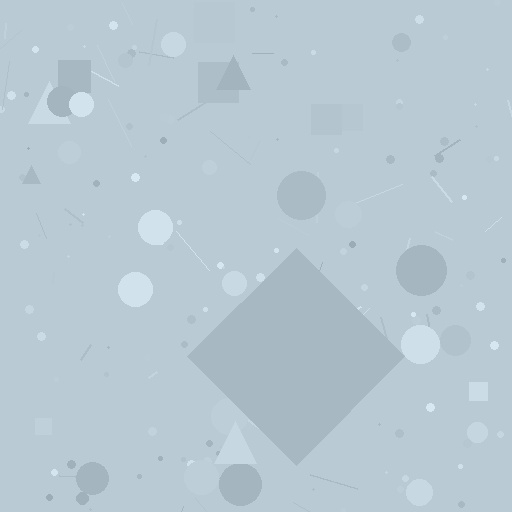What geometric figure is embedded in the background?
A diamond is embedded in the background.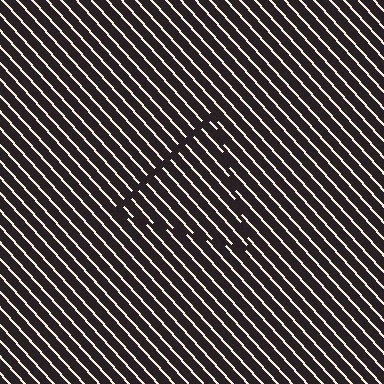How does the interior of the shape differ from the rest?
The interior of the shape contains the same grating, shifted by half a period — the contour is defined by the phase discontinuity where line-ends from the inner and outer gratings abut.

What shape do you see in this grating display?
An illusory triangle. The interior of the shape contains the same grating, shifted by half a period — the contour is defined by the phase discontinuity where line-ends from the inner and outer gratings abut.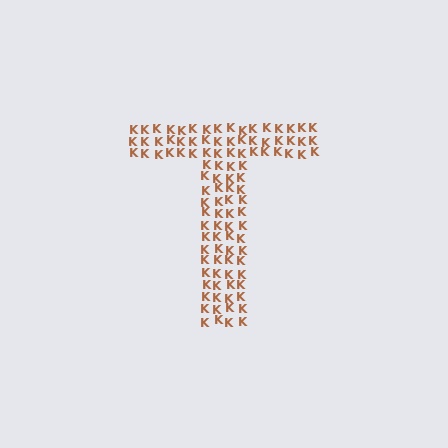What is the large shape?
The large shape is the letter T.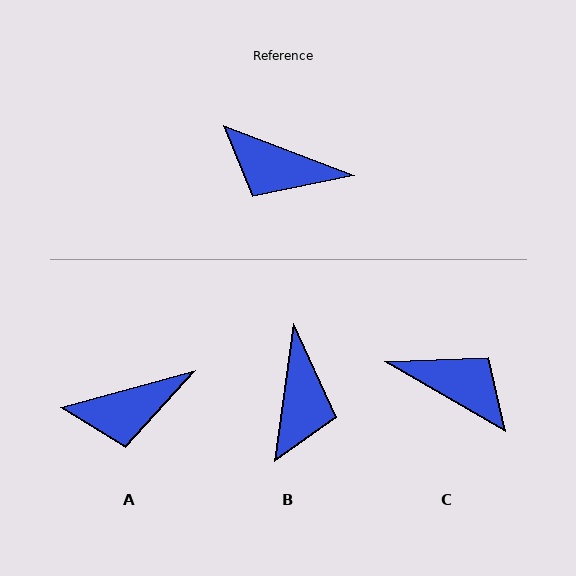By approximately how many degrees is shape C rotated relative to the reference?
Approximately 171 degrees counter-clockwise.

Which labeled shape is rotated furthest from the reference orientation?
C, about 171 degrees away.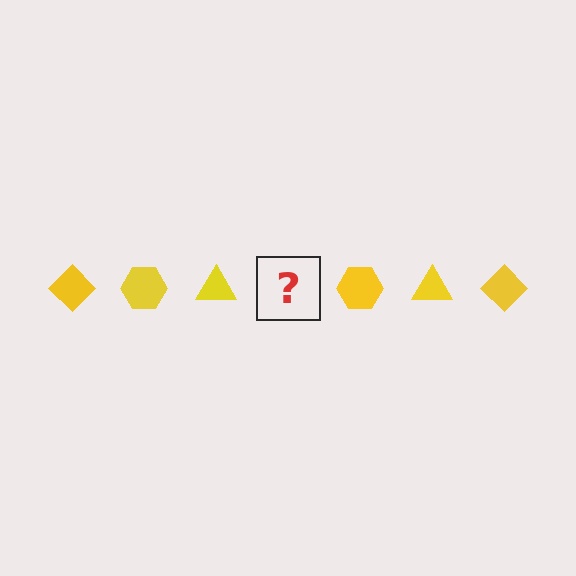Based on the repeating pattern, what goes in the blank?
The blank should be a yellow diamond.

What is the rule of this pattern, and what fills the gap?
The rule is that the pattern cycles through diamond, hexagon, triangle shapes in yellow. The gap should be filled with a yellow diamond.